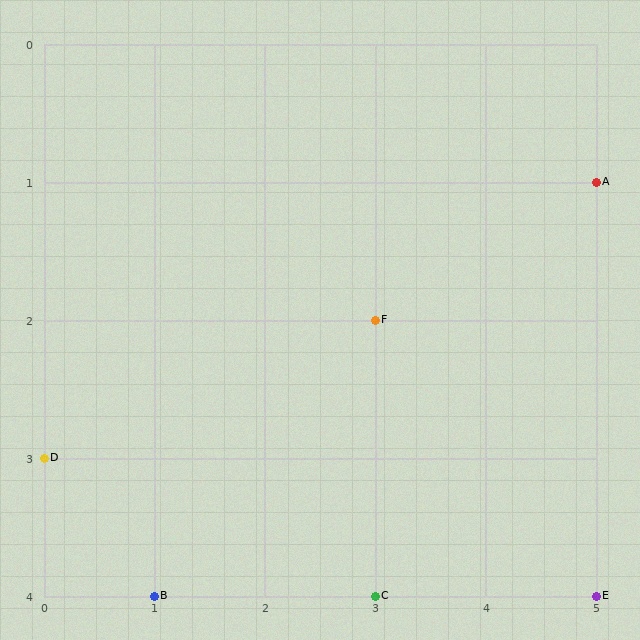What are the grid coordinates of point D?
Point D is at grid coordinates (0, 3).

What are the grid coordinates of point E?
Point E is at grid coordinates (5, 4).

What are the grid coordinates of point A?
Point A is at grid coordinates (5, 1).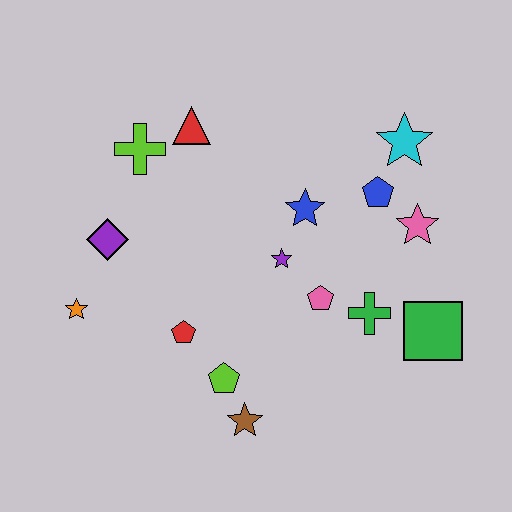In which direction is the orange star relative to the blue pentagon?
The orange star is to the left of the blue pentagon.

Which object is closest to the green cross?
The pink pentagon is closest to the green cross.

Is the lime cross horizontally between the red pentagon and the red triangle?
No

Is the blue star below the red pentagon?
No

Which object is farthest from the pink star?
The orange star is farthest from the pink star.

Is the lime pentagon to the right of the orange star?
Yes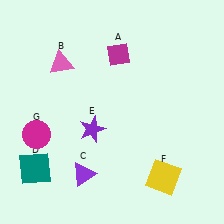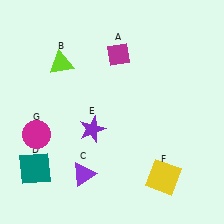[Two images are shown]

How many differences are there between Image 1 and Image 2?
There is 1 difference between the two images.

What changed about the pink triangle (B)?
In Image 1, B is pink. In Image 2, it changed to lime.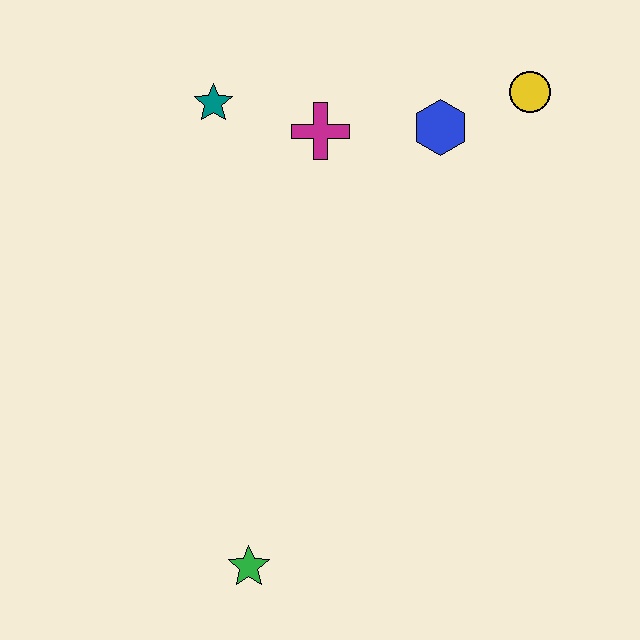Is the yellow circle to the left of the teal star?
No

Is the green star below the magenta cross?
Yes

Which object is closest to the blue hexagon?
The yellow circle is closest to the blue hexagon.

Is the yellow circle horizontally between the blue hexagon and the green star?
No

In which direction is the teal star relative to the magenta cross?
The teal star is to the left of the magenta cross.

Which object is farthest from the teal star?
The green star is farthest from the teal star.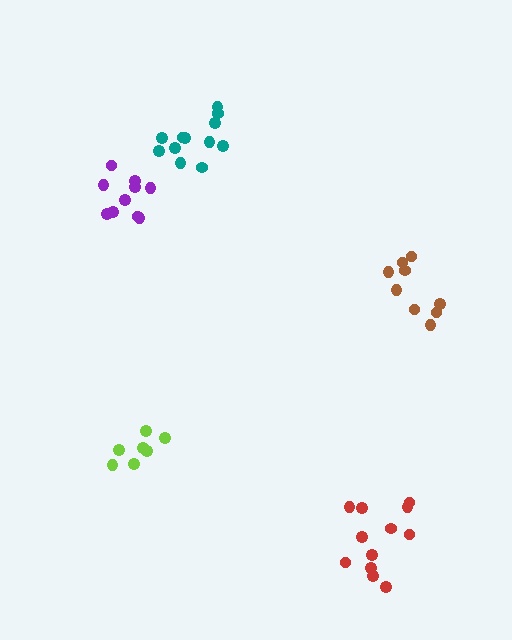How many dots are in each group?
Group 1: 12 dots, Group 2: 7 dots, Group 3: 12 dots, Group 4: 9 dots, Group 5: 10 dots (50 total).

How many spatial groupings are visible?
There are 5 spatial groupings.